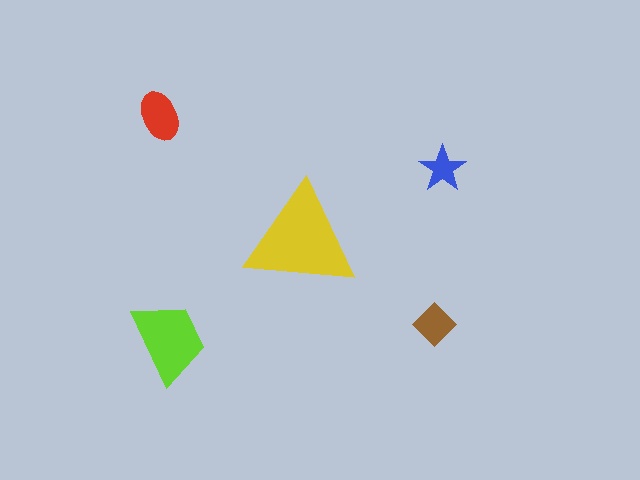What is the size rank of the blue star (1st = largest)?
5th.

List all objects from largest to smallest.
The yellow triangle, the lime trapezoid, the red ellipse, the brown diamond, the blue star.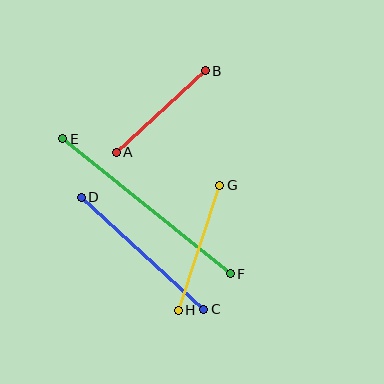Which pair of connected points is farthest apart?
Points E and F are farthest apart.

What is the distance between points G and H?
The distance is approximately 132 pixels.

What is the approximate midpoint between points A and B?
The midpoint is at approximately (161, 112) pixels.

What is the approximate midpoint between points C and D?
The midpoint is at approximately (143, 253) pixels.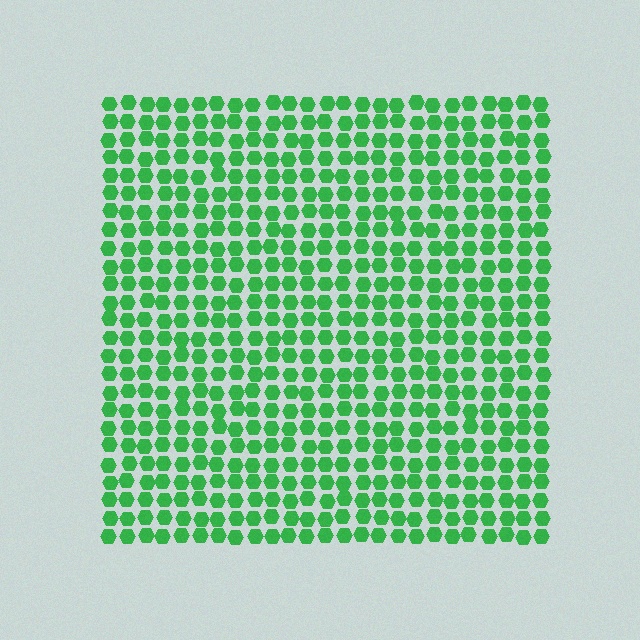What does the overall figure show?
The overall figure shows a square.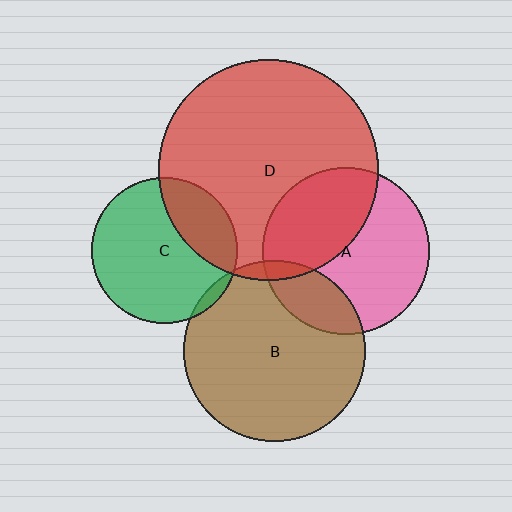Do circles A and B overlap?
Yes.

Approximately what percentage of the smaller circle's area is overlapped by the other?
Approximately 20%.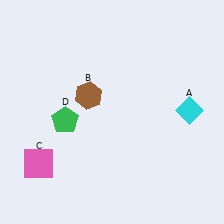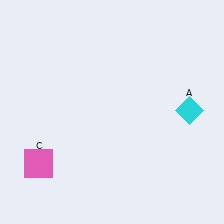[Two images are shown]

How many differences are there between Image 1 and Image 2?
There are 2 differences between the two images.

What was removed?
The brown hexagon (B), the green pentagon (D) were removed in Image 2.